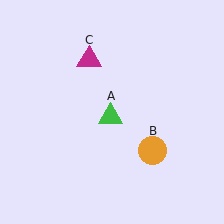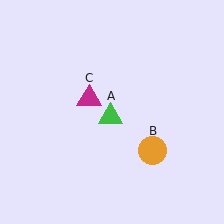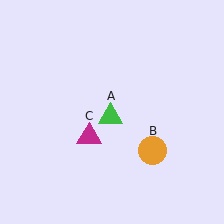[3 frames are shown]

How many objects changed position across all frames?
1 object changed position: magenta triangle (object C).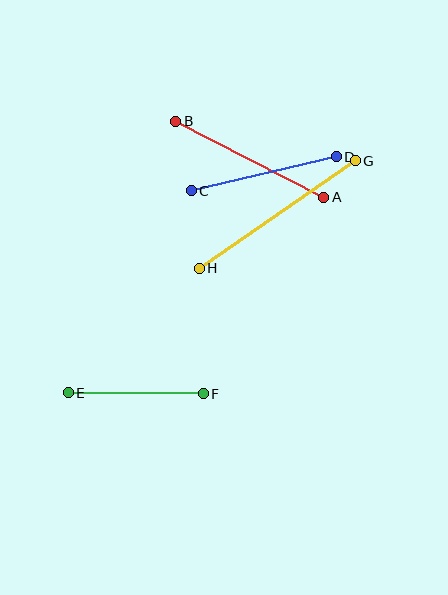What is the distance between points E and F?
The distance is approximately 135 pixels.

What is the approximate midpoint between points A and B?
The midpoint is at approximately (250, 159) pixels.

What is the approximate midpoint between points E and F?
The midpoint is at approximately (136, 393) pixels.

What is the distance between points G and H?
The distance is approximately 190 pixels.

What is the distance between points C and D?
The distance is approximately 149 pixels.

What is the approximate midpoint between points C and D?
The midpoint is at approximately (264, 174) pixels.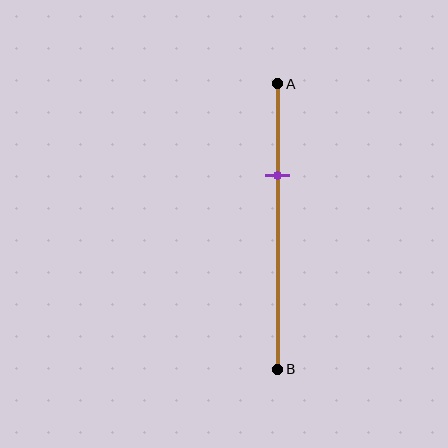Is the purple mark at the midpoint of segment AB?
No, the mark is at about 30% from A, not at the 50% midpoint.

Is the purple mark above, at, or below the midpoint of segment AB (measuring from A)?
The purple mark is above the midpoint of segment AB.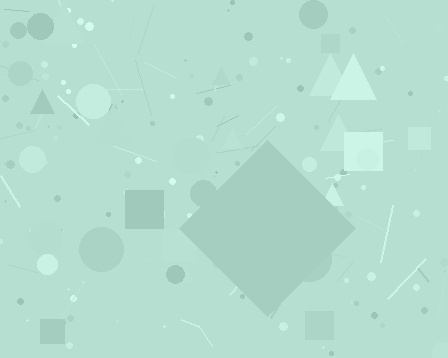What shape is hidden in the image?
A diamond is hidden in the image.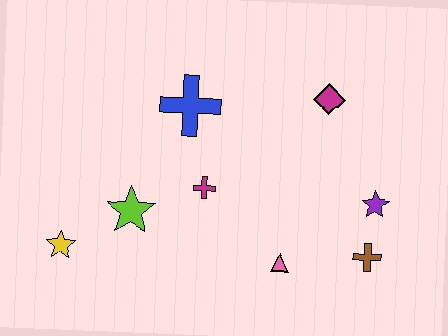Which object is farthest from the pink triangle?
The yellow star is farthest from the pink triangle.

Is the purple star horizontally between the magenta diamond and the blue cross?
No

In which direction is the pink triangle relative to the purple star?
The pink triangle is to the left of the purple star.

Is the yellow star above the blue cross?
No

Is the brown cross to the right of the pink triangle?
Yes